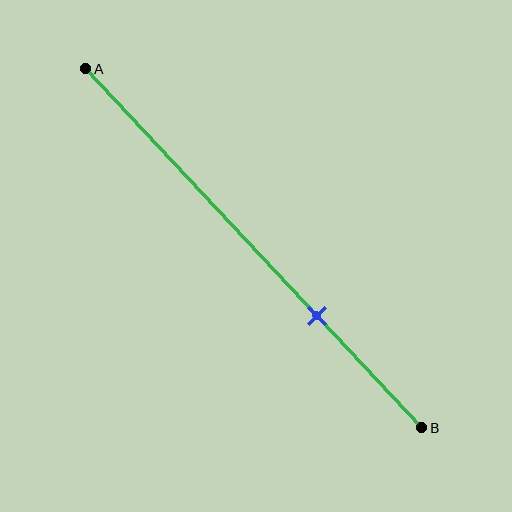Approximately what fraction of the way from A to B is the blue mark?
The blue mark is approximately 70% of the way from A to B.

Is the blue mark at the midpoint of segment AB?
No, the mark is at about 70% from A, not at the 50% midpoint.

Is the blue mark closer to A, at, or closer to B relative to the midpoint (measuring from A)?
The blue mark is closer to point B than the midpoint of segment AB.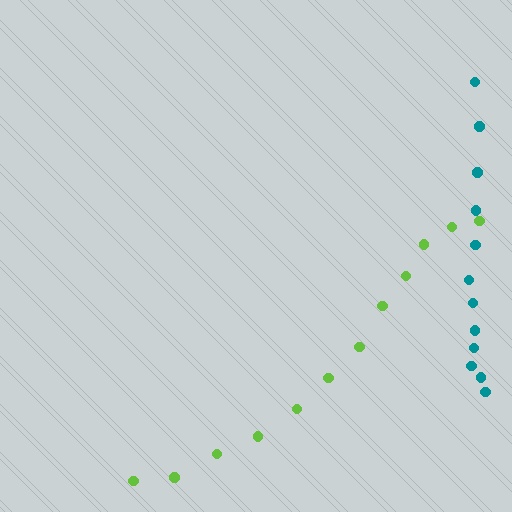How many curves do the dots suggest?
There are 2 distinct paths.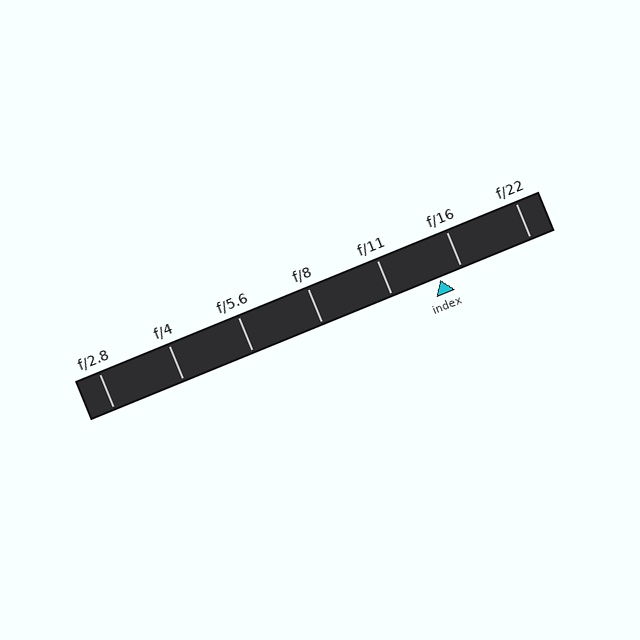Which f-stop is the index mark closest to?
The index mark is closest to f/16.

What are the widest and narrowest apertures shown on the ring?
The widest aperture shown is f/2.8 and the narrowest is f/22.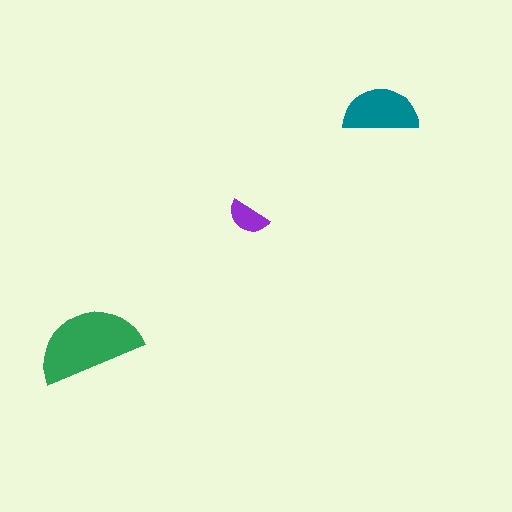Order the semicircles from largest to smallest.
the green one, the teal one, the purple one.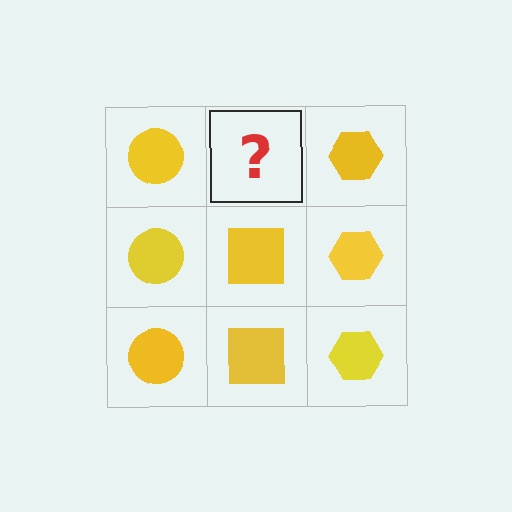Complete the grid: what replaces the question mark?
The question mark should be replaced with a yellow square.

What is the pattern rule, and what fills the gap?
The rule is that each column has a consistent shape. The gap should be filled with a yellow square.